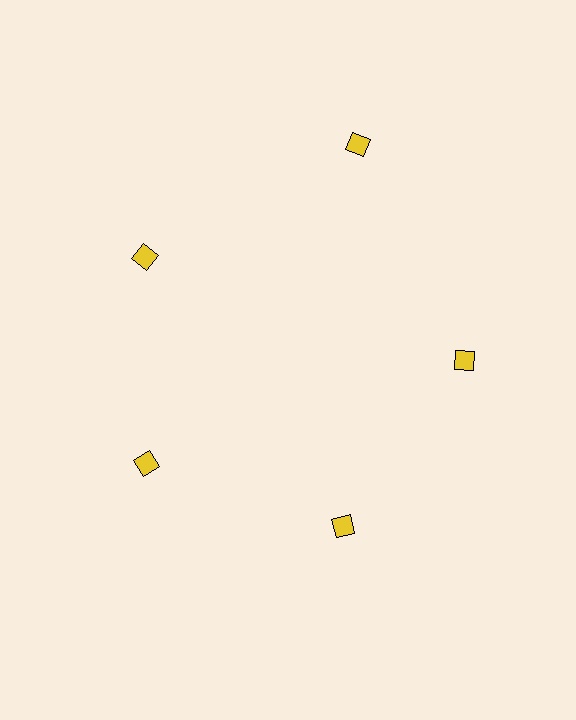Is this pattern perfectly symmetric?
No. The 5 yellow squares are arranged in a ring, but one element near the 1 o'clock position is pushed outward from the center, breaking the 5-fold rotational symmetry.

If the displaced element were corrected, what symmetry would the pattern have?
It would have 5-fold rotational symmetry — the pattern would map onto itself every 72 degrees.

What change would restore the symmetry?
The symmetry would be restored by moving it inward, back onto the ring so that all 5 squares sit at equal angles and equal distance from the center.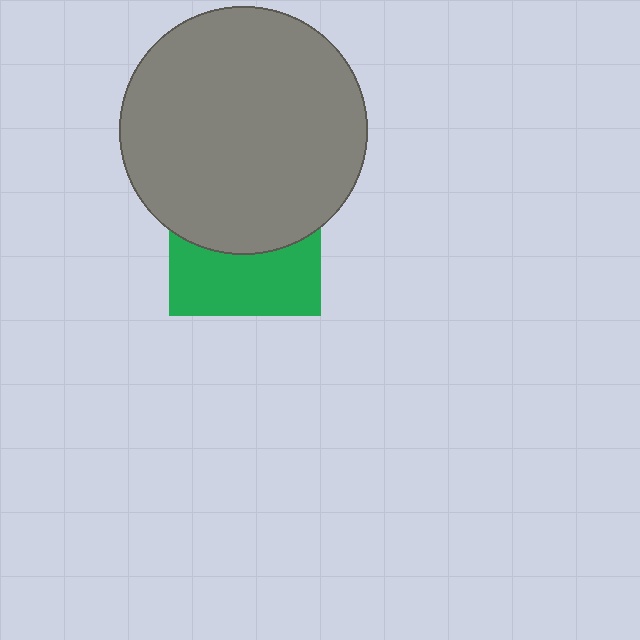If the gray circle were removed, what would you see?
You would see the complete green square.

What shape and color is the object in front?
The object in front is a gray circle.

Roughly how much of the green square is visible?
About half of it is visible (roughly 45%).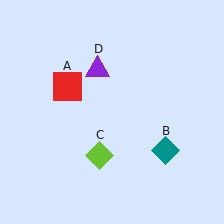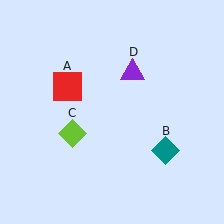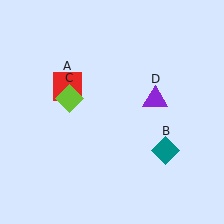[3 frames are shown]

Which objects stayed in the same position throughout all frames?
Red square (object A) and teal diamond (object B) remained stationary.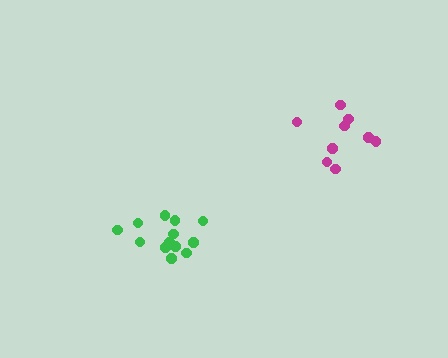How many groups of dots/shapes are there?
There are 2 groups.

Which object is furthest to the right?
The magenta cluster is rightmost.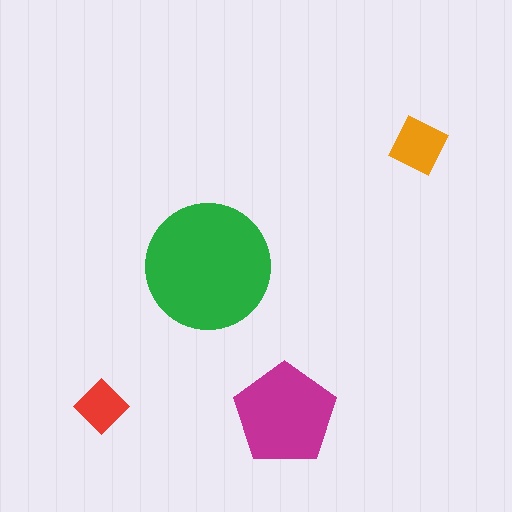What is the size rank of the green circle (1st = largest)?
1st.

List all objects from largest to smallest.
The green circle, the magenta pentagon, the orange square, the red diamond.